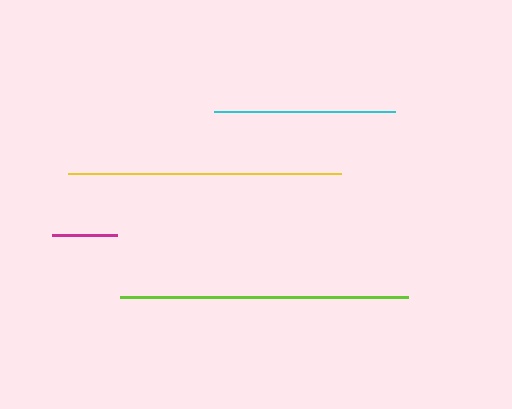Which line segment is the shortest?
The magenta line is the shortest at approximately 65 pixels.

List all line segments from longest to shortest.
From longest to shortest: lime, yellow, cyan, magenta.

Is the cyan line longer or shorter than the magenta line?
The cyan line is longer than the magenta line.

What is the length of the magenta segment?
The magenta segment is approximately 65 pixels long.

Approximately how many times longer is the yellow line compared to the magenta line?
The yellow line is approximately 4.2 times the length of the magenta line.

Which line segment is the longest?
The lime line is the longest at approximately 287 pixels.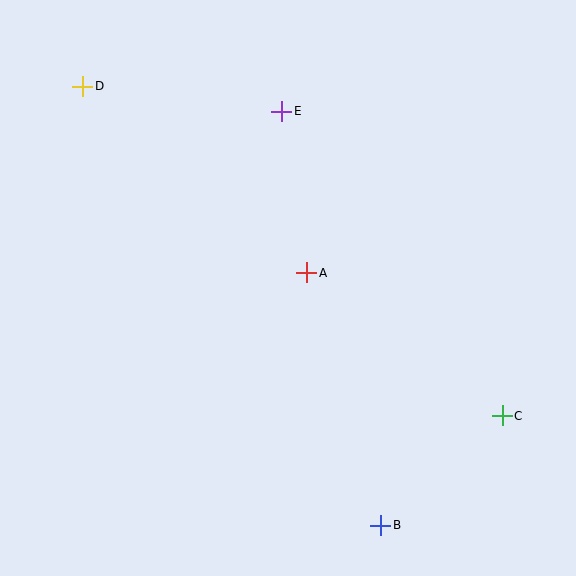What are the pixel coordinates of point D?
Point D is at (83, 86).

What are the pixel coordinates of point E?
Point E is at (282, 111).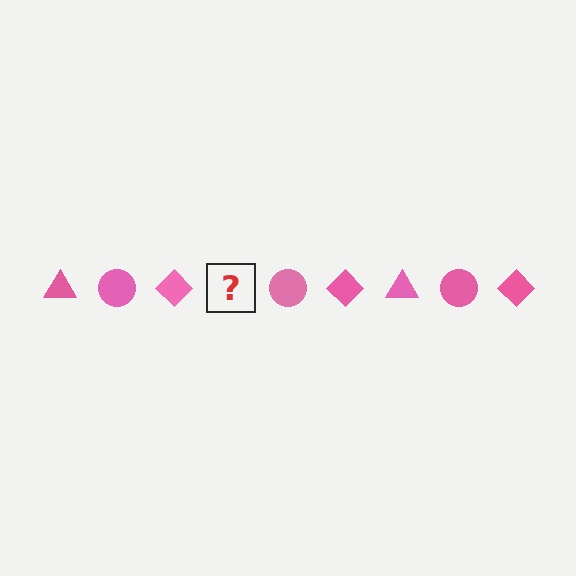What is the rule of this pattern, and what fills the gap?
The rule is that the pattern cycles through triangle, circle, diamond shapes in pink. The gap should be filled with a pink triangle.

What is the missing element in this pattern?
The missing element is a pink triangle.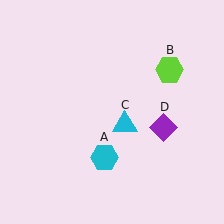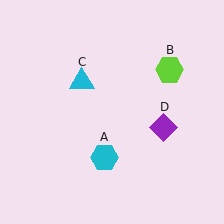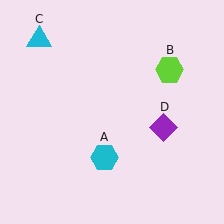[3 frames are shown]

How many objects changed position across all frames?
1 object changed position: cyan triangle (object C).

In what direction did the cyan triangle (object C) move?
The cyan triangle (object C) moved up and to the left.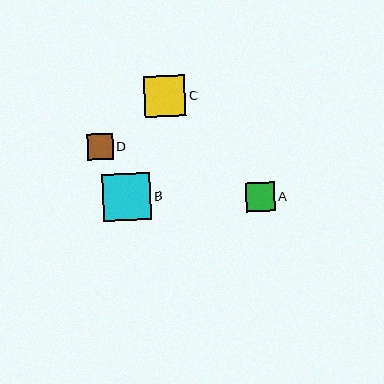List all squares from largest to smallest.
From largest to smallest: B, C, A, D.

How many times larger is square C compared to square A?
Square C is approximately 1.4 times the size of square A.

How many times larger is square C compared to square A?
Square C is approximately 1.4 times the size of square A.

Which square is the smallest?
Square D is the smallest with a size of approximately 25 pixels.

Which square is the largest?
Square B is the largest with a size of approximately 48 pixels.